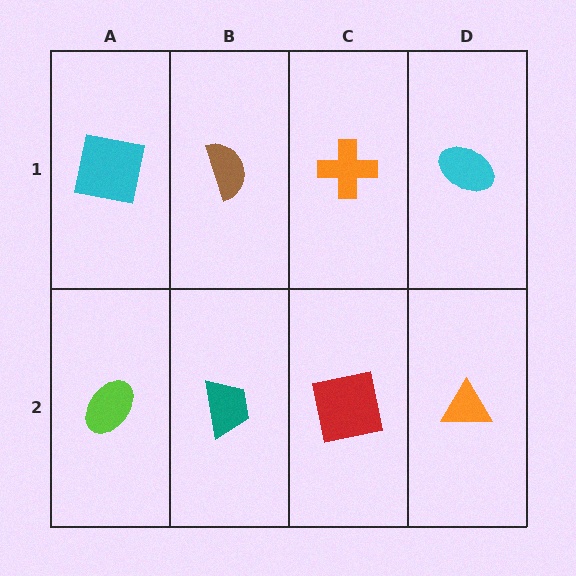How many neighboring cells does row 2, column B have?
3.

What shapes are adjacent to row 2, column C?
An orange cross (row 1, column C), a teal trapezoid (row 2, column B), an orange triangle (row 2, column D).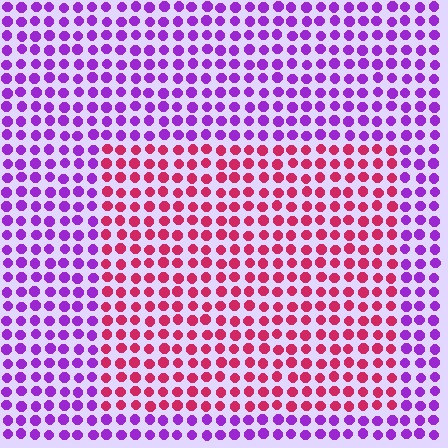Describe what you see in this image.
The image is filled with small purple elements in a uniform arrangement. A rectangle-shaped region is visible where the elements are tinted to a slightly different hue, forming a subtle color boundary.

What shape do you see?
I see a rectangle.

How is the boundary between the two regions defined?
The boundary is defined purely by a slight shift in hue (about 57 degrees). Spacing, size, and orientation are identical on both sides.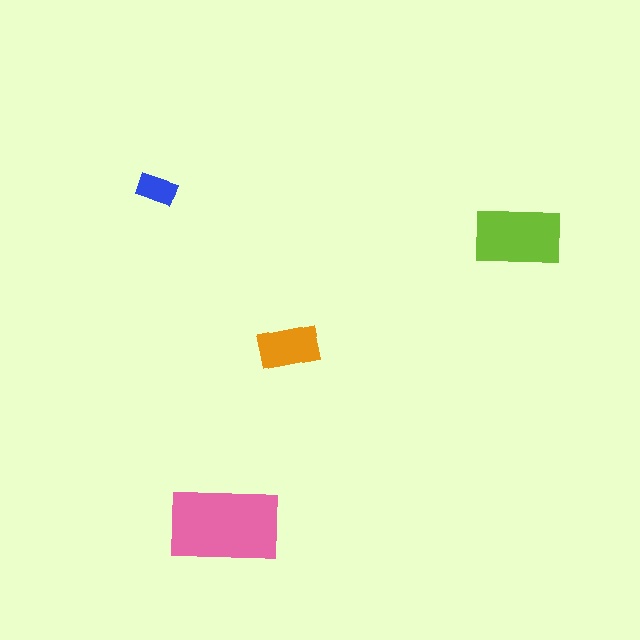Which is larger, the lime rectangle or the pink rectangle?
The pink one.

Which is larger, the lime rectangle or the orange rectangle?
The lime one.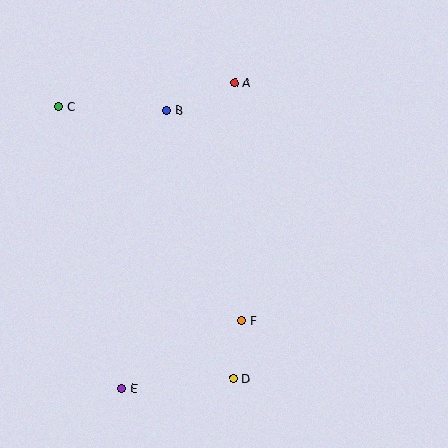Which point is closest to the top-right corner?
Point A is closest to the top-right corner.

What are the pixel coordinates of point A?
Point A is at (235, 83).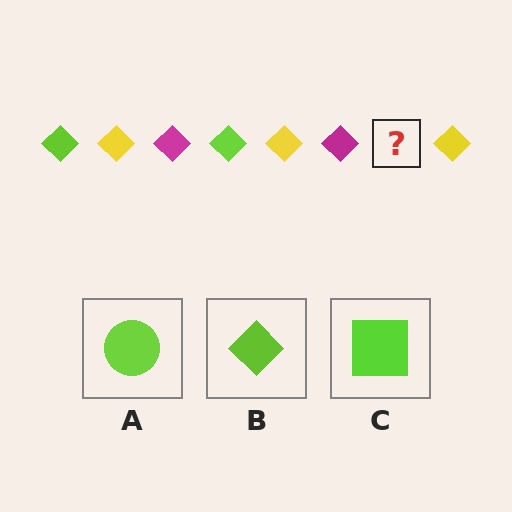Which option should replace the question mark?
Option B.